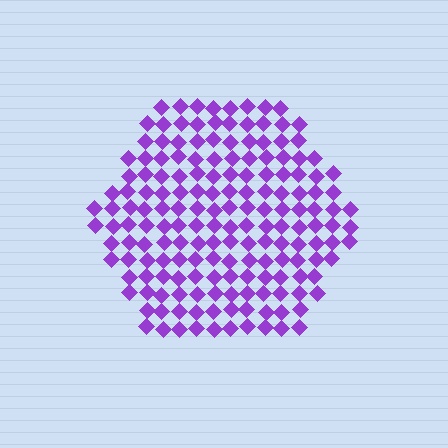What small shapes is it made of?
It is made of small diamonds.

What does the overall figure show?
The overall figure shows a hexagon.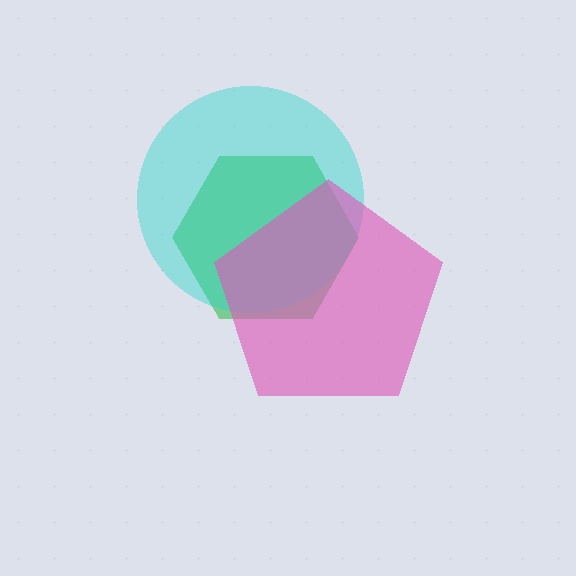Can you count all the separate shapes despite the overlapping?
Yes, there are 3 separate shapes.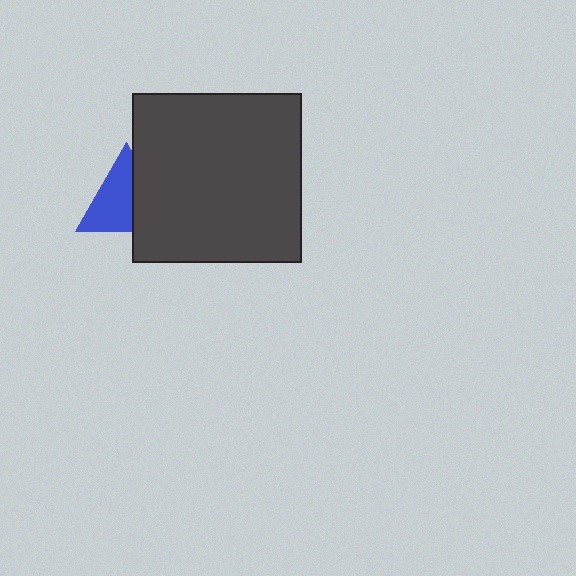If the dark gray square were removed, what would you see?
You would see the complete blue triangle.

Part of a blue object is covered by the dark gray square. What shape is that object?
It is a triangle.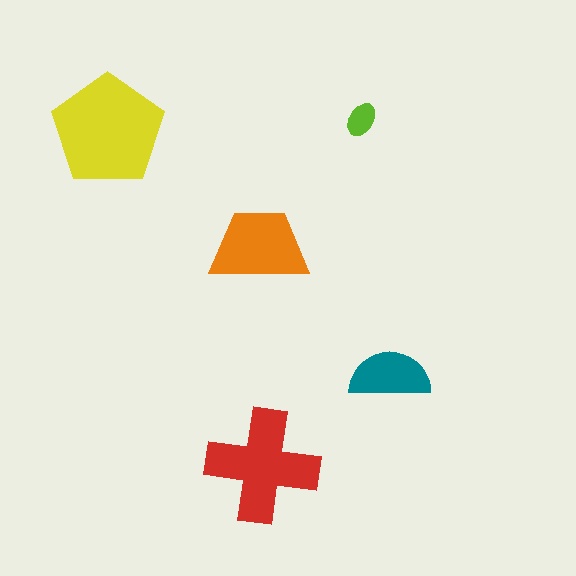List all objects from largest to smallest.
The yellow pentagon, the red cross, the orange trapezoid, the teal semicircle, the lime ellipse.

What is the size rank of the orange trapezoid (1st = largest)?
3rd.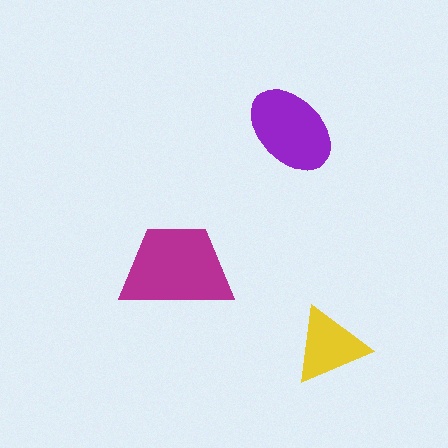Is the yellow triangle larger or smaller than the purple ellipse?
Smaller.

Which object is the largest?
The magenta trapezoid.